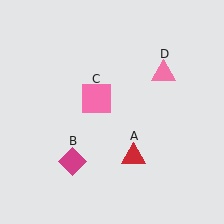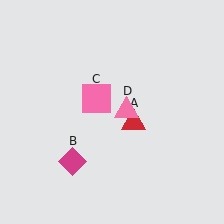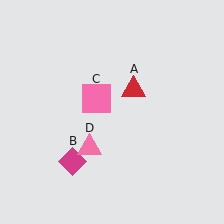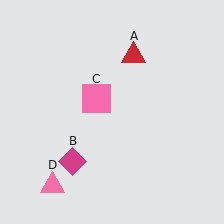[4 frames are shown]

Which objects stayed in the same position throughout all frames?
Magenta diamond (object B) and pink square (object C) remained stationary.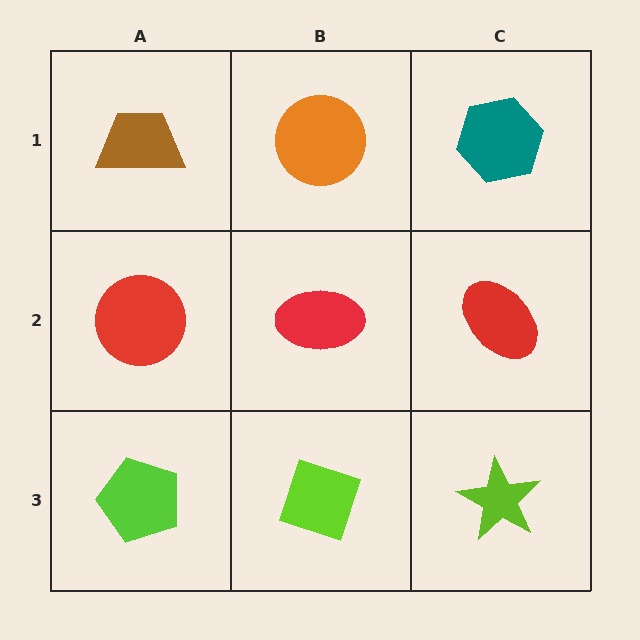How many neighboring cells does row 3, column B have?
3.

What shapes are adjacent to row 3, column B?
A red ellipse (row 2, column B), a lime pentagon (row 3, column A), a lime star (row 3, column C).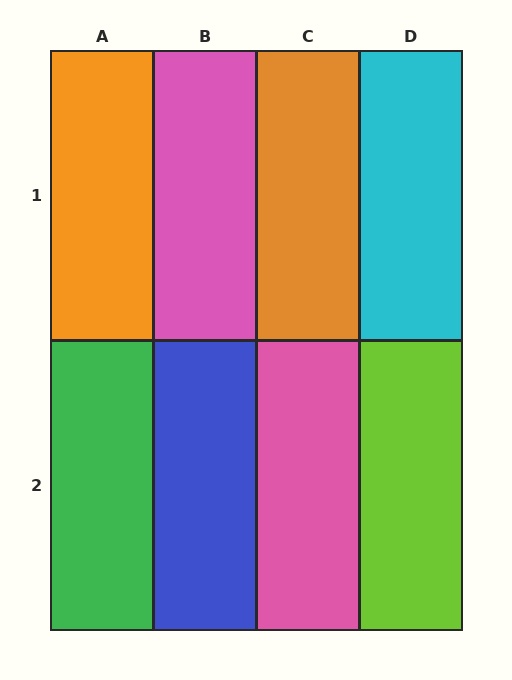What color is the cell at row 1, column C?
Orange.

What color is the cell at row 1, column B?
Pink.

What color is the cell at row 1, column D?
Cyan.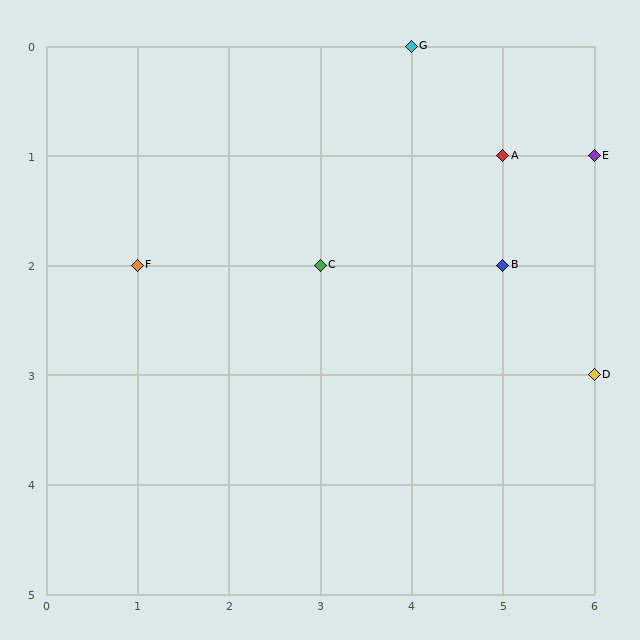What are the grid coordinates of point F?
Point F is at grid coordinates (1, 2).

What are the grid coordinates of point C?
Point C is at grid coordinates (3, 2).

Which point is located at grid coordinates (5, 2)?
Point B is at (5, 2).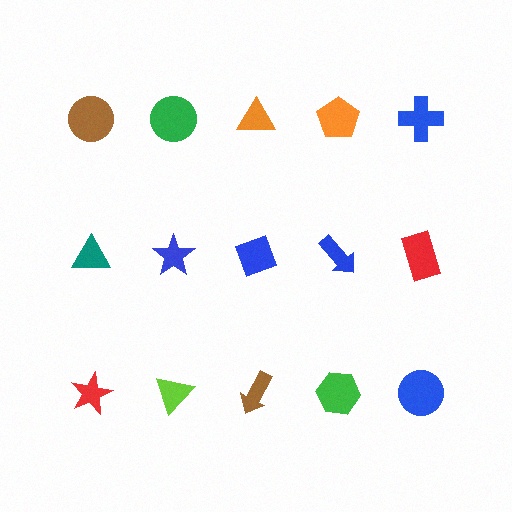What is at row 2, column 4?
A blue arrow.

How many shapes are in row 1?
5 shapes.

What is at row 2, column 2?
A blue star.